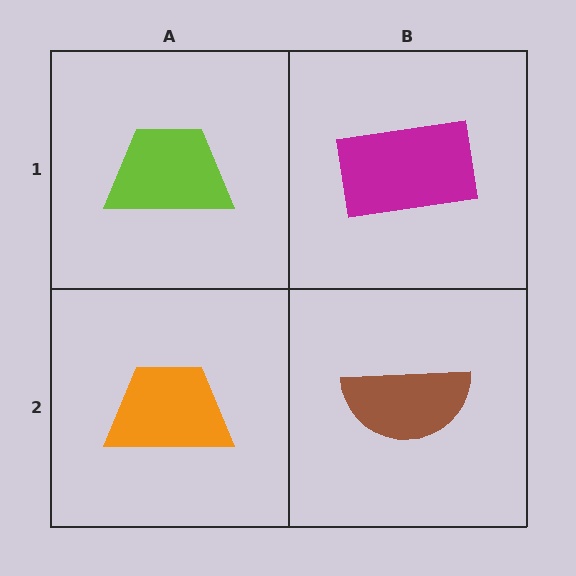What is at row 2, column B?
A brown semicircle.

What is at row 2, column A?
An orange trapezoid.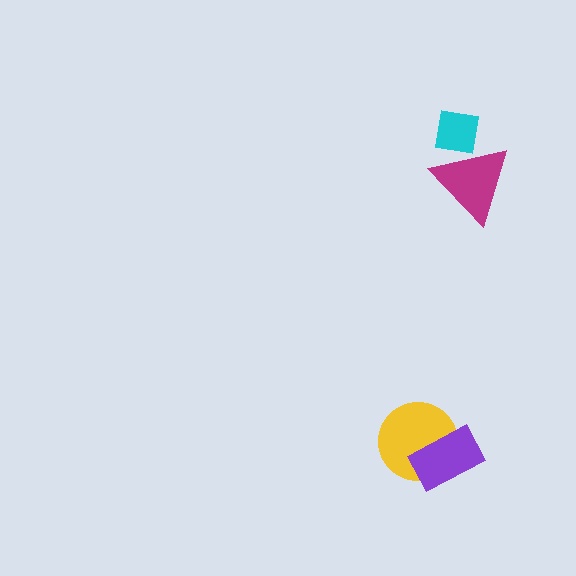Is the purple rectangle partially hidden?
No, no other shape covers it.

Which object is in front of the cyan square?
The magenta triangle is in front of the cyan square.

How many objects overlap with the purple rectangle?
1 object overlaps with the purple rectangle.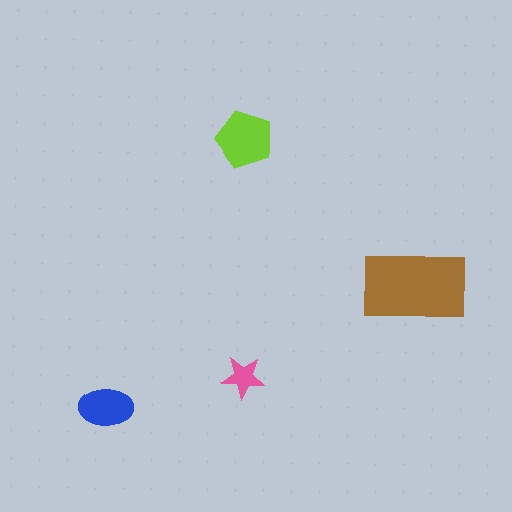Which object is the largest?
The brown rectangle.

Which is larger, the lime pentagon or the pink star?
The lime pentagon.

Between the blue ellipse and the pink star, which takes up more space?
The blue ellipse.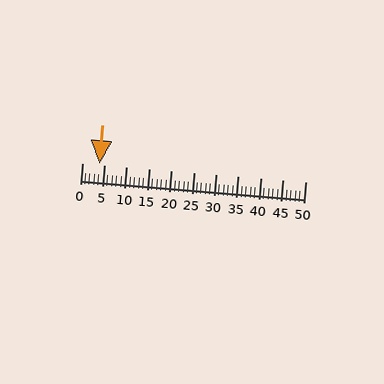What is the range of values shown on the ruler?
The ruler shows values from 0 to 50.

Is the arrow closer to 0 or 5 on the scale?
The arrow is closer to 5.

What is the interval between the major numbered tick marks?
The major tick marks are spaced 5 units apart.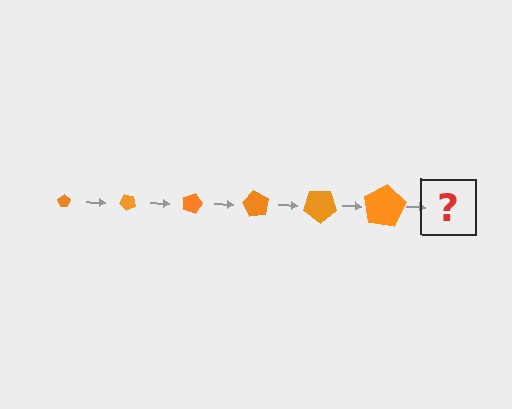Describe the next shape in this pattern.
It should be a pentagon, larger than the previous one and rotated 270 degrees from the start.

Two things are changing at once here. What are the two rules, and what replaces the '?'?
The two rules are that the pentagon grows larger each step and it rotates 45 degrees each step. The '?' should be a pentagon, larger than the previous one and rotated 270 degrees from the start.